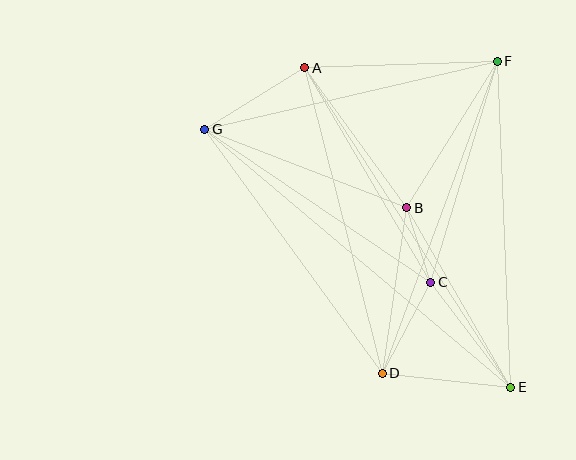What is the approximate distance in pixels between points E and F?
The distance between E and F is approximately 326 pixels.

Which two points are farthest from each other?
Points E and G are farthest from each other.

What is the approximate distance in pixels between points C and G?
The distance between C and G is approximately 273 pixels.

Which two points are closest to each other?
Points B and C are closest to each other.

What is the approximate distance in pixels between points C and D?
The distance between C and D is approximately 103 pixels.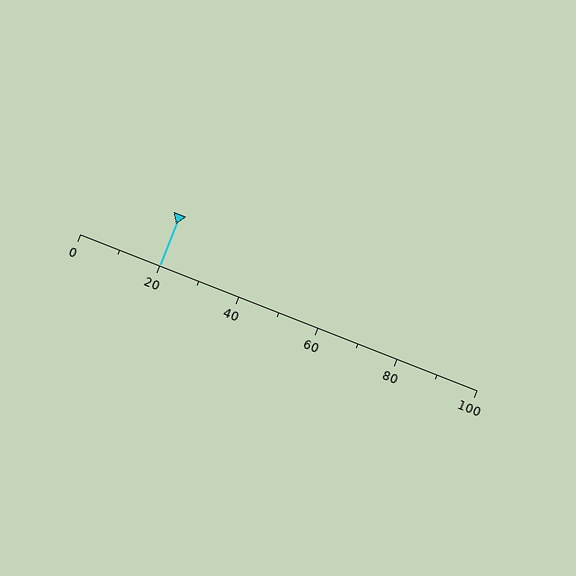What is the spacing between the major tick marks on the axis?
The major ticks are spaced 20 apart.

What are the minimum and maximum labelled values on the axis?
The axis runs from 0 to 100.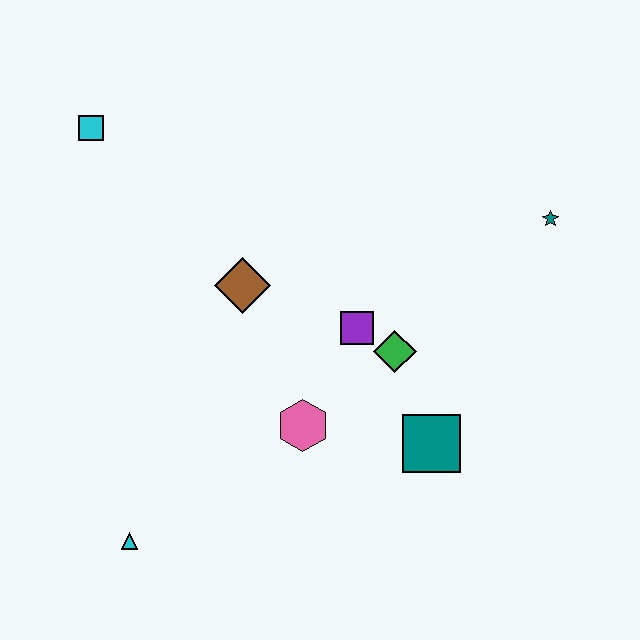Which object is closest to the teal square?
The green diamond is closest to the teal square.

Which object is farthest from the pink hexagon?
The cyan square is farthest from the pink hexagon.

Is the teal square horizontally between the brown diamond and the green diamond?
No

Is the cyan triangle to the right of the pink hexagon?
No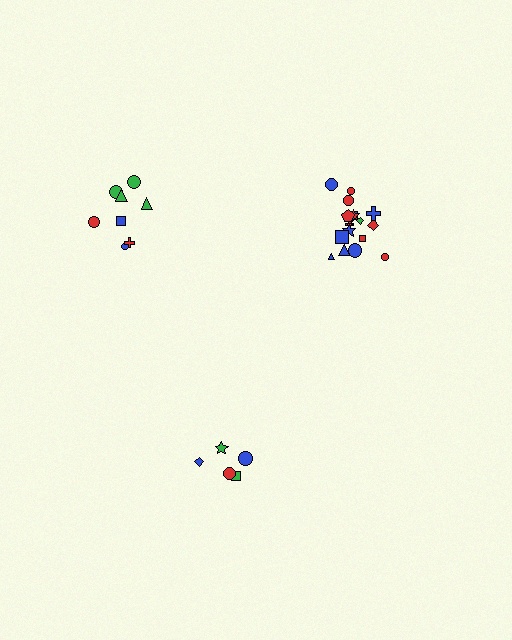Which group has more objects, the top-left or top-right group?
The top-right group.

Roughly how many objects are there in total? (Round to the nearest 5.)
Roughly 30 objects in total.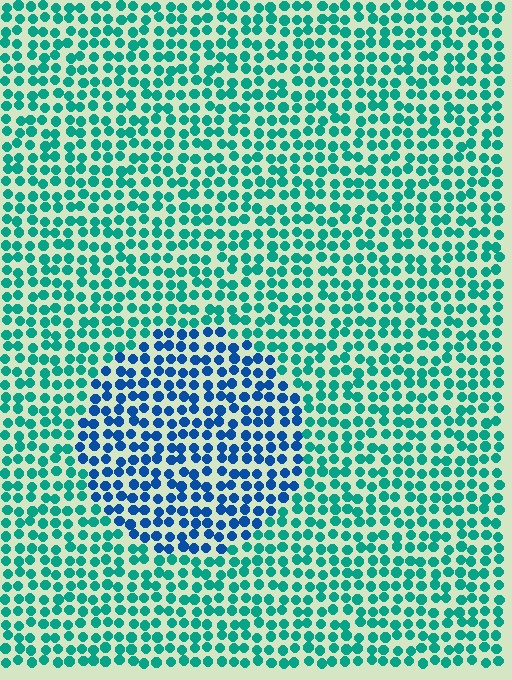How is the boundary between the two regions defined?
The boundary is defined purely by a slight shift in hue (about 44 degrees). Spacing, size, and orientation are identical on both sides.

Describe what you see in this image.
The image is filled with small teal elements in a uniform arrangement. A circle-shaped region is visible where the elements are tinted to a slightly different hue, forming a subtle color boundary.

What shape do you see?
I see a circle.